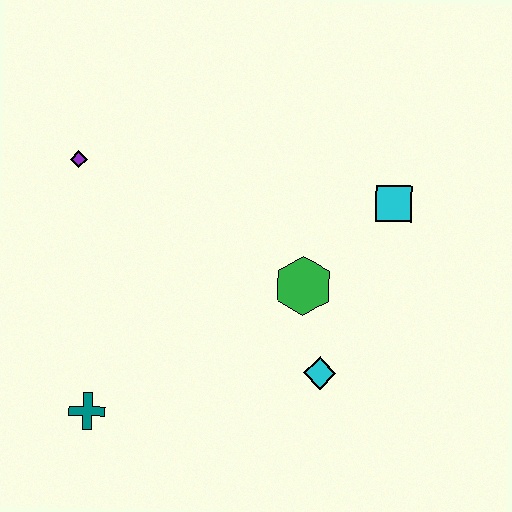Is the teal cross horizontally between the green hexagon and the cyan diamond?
No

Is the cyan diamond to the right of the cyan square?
No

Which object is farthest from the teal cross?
The cyan square is farthest from the teal cross.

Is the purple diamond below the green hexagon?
No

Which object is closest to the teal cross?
The cyan diamond is closest to the teal cross.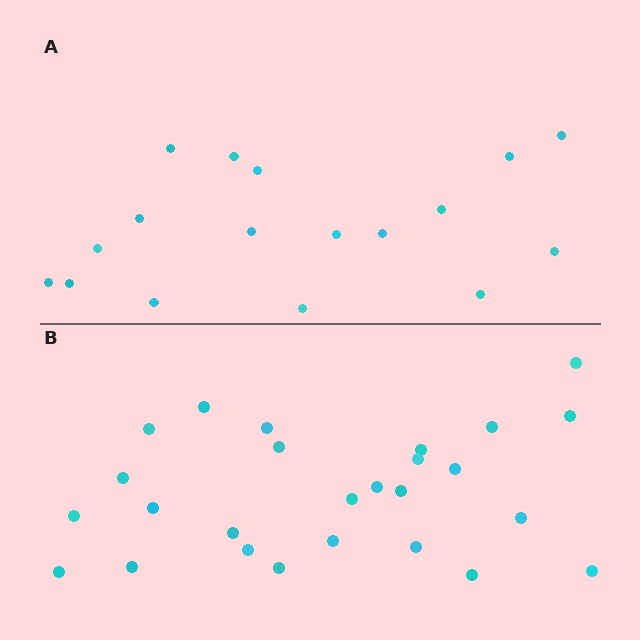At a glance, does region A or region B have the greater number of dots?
Region B (the bottom region) has more dots.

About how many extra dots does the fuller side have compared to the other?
Region B has roughly 8 or so more dots than region A.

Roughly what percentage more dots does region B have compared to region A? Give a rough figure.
About 55% more.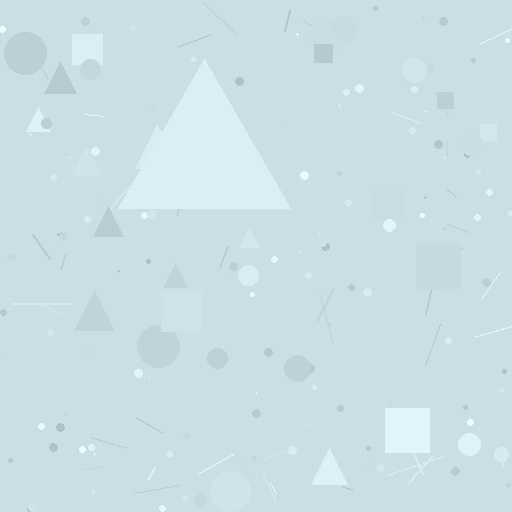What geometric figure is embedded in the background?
A triangle is embedded in the background.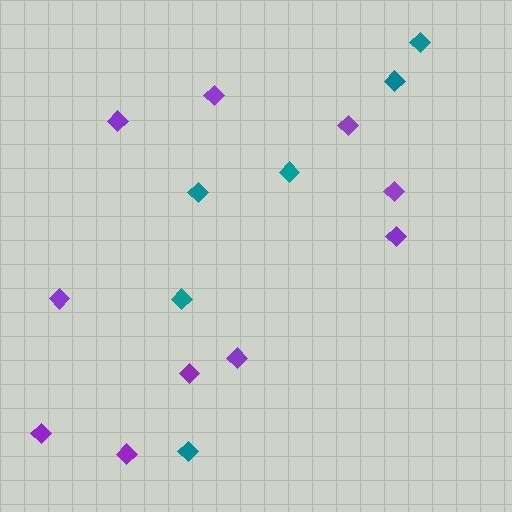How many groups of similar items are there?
There are 2 groups: one group of purple diamonds (10) and one group of teal diamonds (6).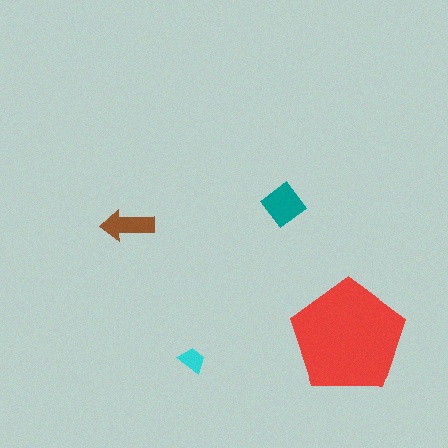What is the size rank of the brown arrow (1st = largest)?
3rd.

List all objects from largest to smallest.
The red pentagon, the teal diamond, the brown arrow, the cyan trapezoid.